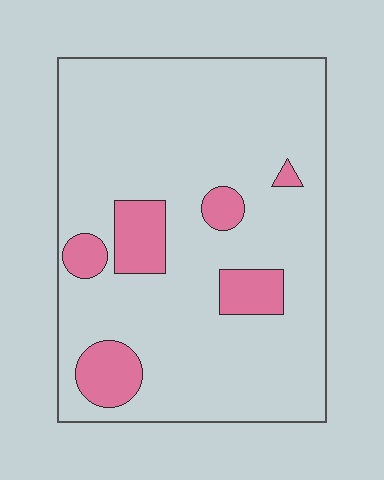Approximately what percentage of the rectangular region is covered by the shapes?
Approximately 15%.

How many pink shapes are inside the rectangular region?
6.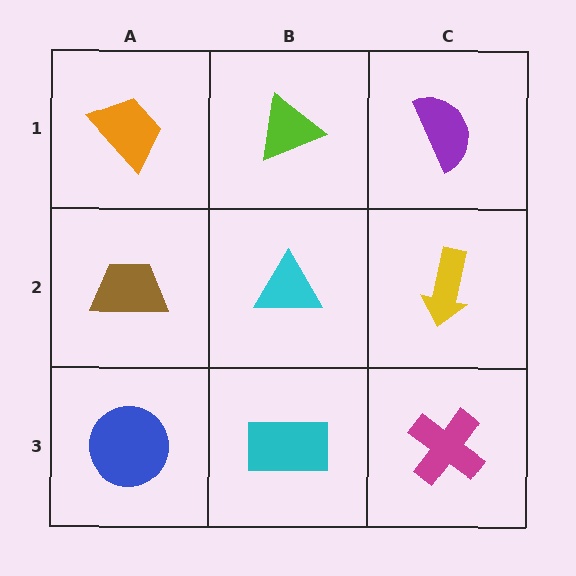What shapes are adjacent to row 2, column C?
A purple semicircle (row 1, column C), a magenta cross (row 3, column C), a cyan triangle (row 2, column B).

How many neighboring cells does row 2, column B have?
4.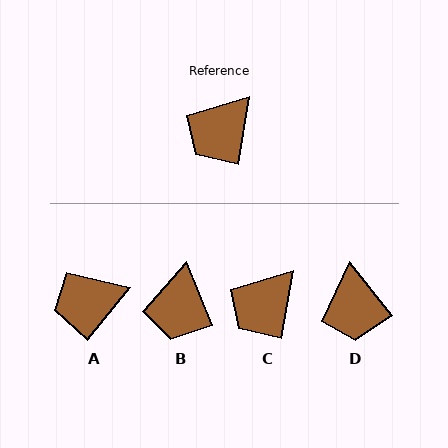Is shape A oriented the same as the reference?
No, it is off by about 30 degrees.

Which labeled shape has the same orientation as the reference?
C.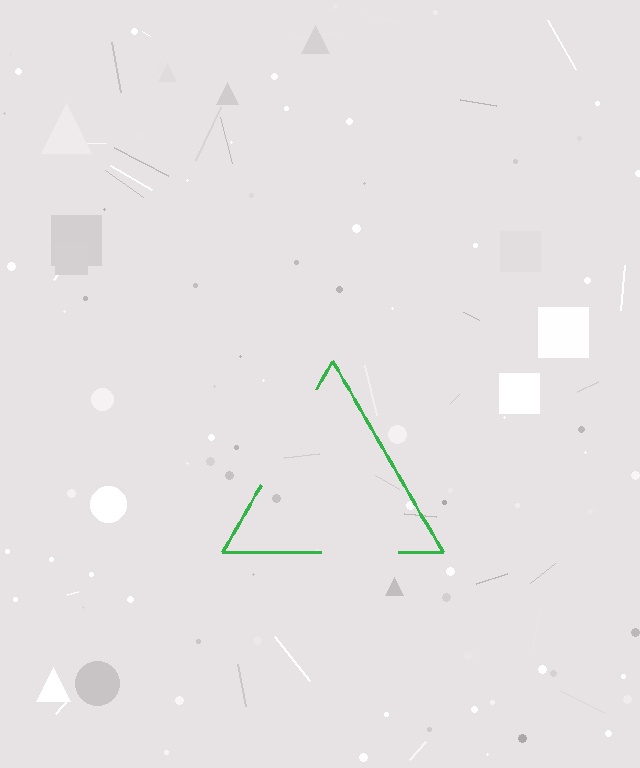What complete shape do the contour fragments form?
The contour fragments form a triangle.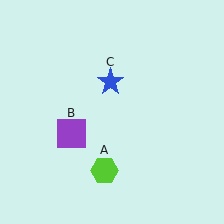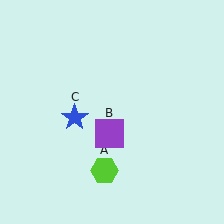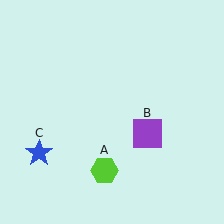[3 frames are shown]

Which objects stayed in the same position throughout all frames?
Lime hexagon (object A) remained stationary.